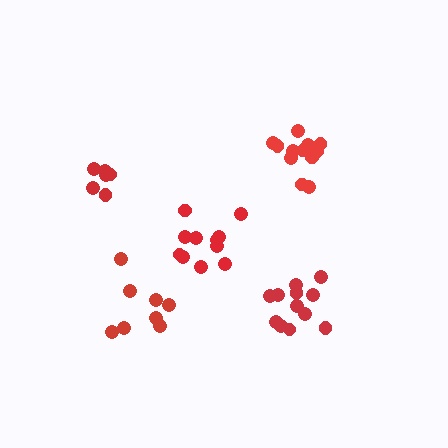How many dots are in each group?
Group 1: 12 dots, Group 2: 6 dots, Group 3: 12 dots, Group 4: 8 dots, Group 5: 11 dots (49 total).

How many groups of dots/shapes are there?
There are 5 groups.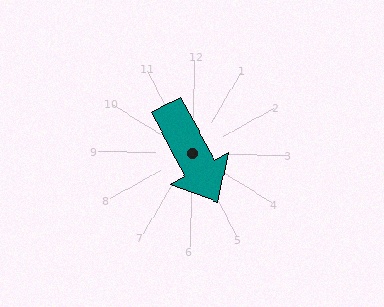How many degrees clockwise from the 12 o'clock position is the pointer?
Approximately 151 degrees.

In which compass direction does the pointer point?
Southeast.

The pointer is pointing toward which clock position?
Roughly 5 o'clock.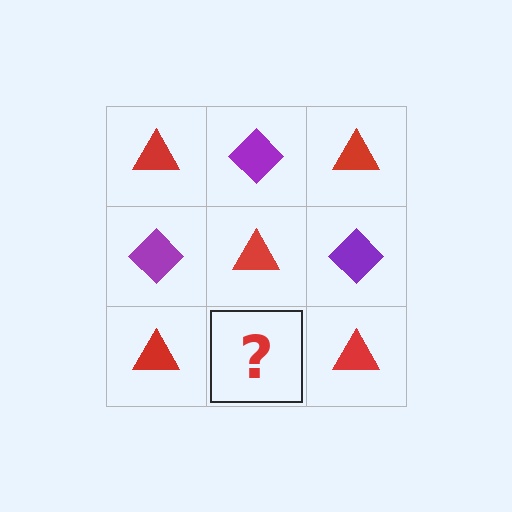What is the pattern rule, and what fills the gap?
The rule is that it alternates red triangle and purple diamond in a checkerboard pattern. The gap should be filled with a purple diamond.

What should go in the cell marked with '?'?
The missing cell should contain a purple diamond.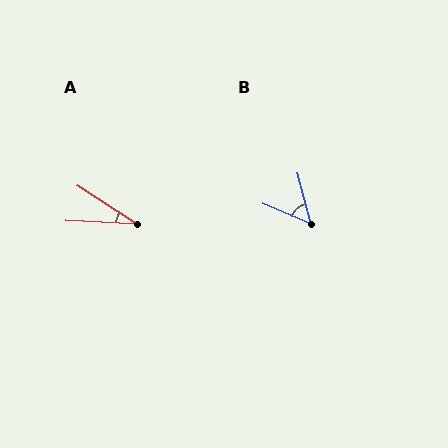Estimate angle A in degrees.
Approximately 30 degrees.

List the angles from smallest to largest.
A (30°), B (53°).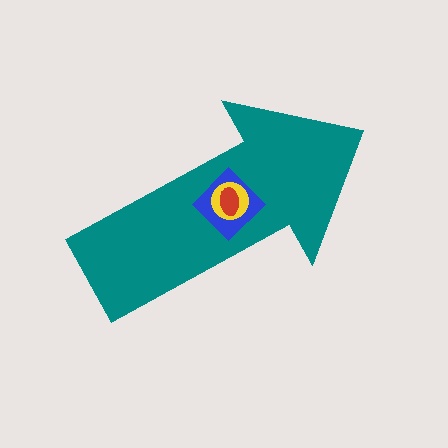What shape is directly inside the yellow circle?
The red ellipse.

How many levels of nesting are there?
4.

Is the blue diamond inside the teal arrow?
Yes.